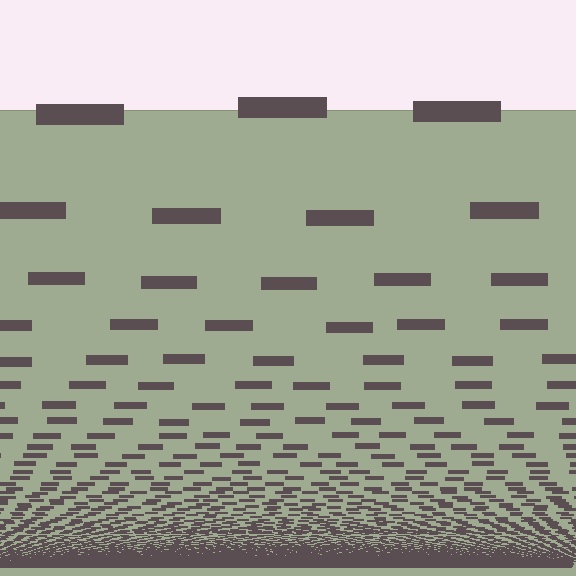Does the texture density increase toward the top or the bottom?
Density increases toward the bottom.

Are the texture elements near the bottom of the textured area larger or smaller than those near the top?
Smaller. The gradient is inverted — elements near the bottom are smaller and denser.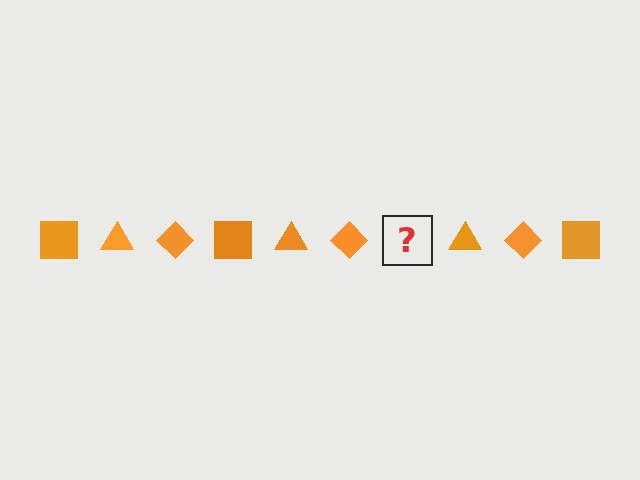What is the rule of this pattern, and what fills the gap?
The rule is that the pattern cycles through square, triangle, diamond shapes in orange. The gap should be filled with an orange square.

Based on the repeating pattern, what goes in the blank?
The blank should be an orange square.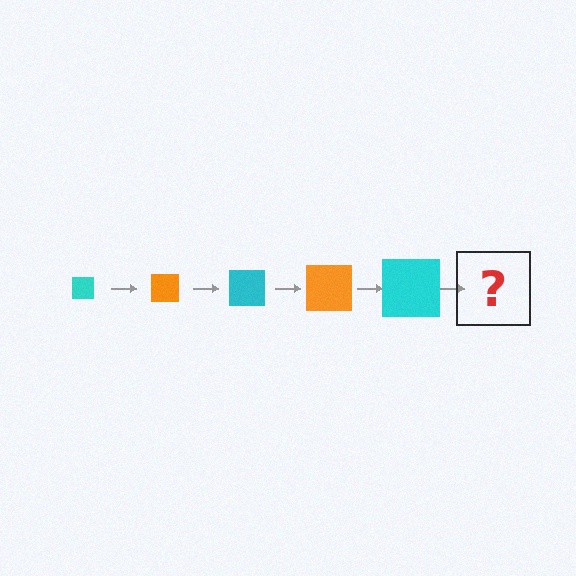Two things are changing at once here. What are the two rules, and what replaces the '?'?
The two rules are that the square grows larger each step and the color cycles through cyan and orange. The '?' should be an orange square, larger than the previous one.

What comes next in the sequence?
The next element should be an orange square, larger than the previous one.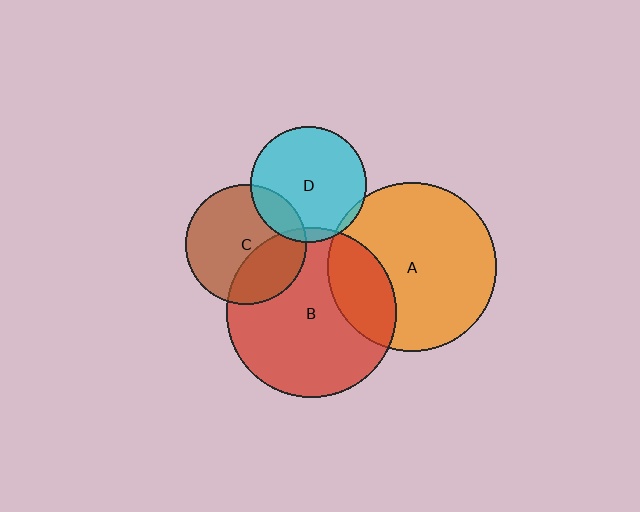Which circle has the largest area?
Circle B (red).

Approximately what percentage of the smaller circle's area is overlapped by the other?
Approximately 5%.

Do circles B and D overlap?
Yes.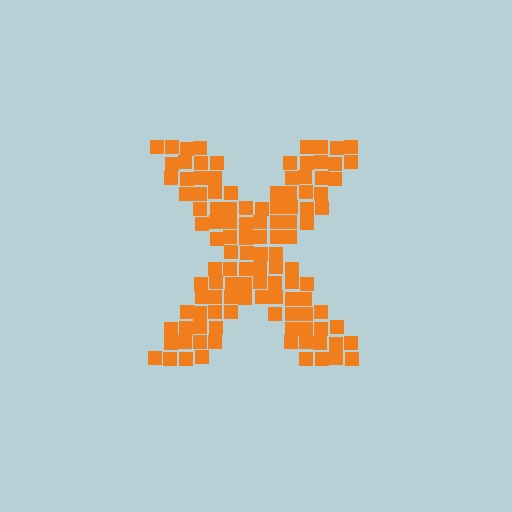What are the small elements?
The small elements are squares.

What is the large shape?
The large shape is the letter X.